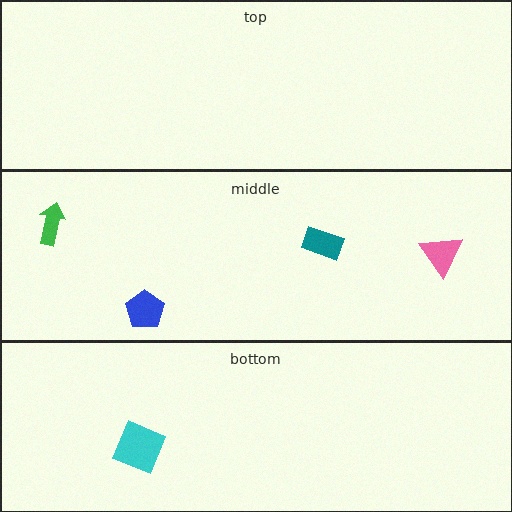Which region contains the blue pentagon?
The middle region.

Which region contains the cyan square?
The bottom region.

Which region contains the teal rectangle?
The middle region.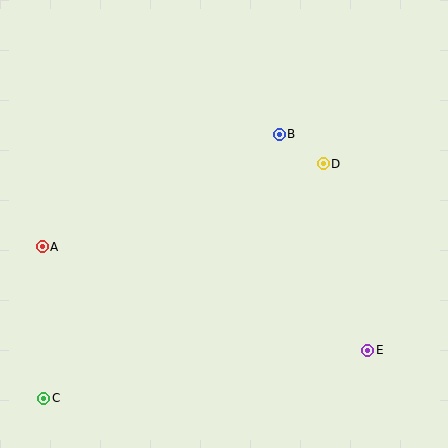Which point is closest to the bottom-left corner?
Point C is closest to the bottom-left corner.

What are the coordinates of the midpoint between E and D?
The midpoint between E and D is at (345, 257).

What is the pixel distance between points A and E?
The distance between A and E is 341 pixels.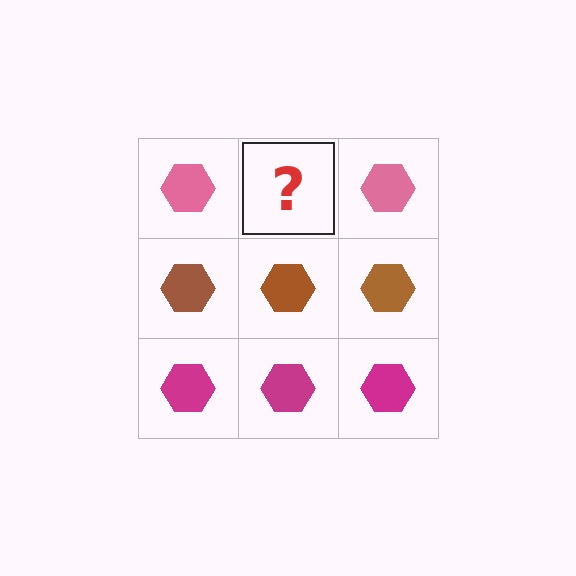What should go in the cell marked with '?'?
The missing cell should contain a pink hexagon.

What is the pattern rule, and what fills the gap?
The rule is that each row has a consistent color. The gap should be filled with a pink hexagon.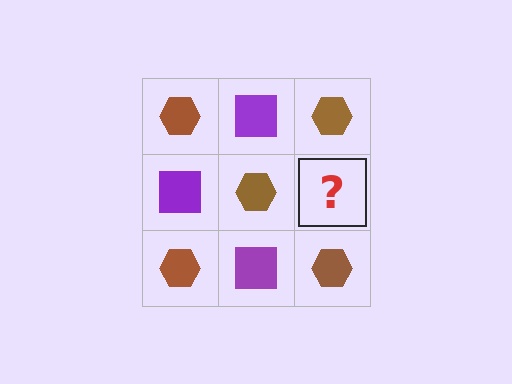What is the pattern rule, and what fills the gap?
The rule is that it alternates brown hexagon and purple square in a checkerboard pattern. The gap should be filled with a purple square.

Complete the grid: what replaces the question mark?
The question mark should be replaced with a purple square.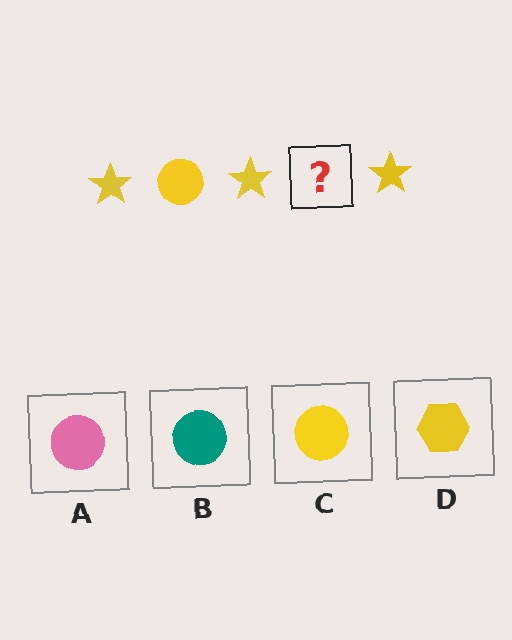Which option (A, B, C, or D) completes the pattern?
C.